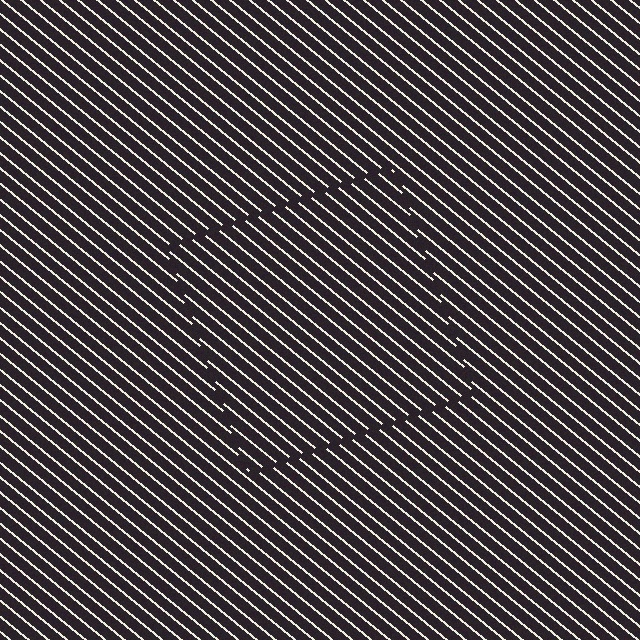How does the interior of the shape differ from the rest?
The interior of the shape contains the same grating, shifted by half a period — the contour is defined by the phase discontinuity where line-ends from the inner and outer gratings abut.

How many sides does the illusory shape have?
4 sides — the line-ends trace a square.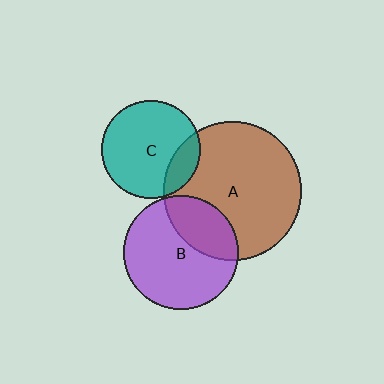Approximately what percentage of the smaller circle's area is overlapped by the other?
Approximately 20%.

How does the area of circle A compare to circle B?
Approximately 1.5 times.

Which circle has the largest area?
Circle A (brown).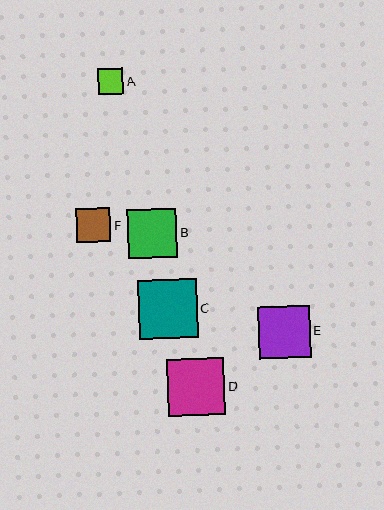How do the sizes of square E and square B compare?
Square E and square B are approximately the same size.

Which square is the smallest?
Square A is the smallest with a size of approximately 25 pixels.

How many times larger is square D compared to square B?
Square D is approximately 1.2 times the size of square B.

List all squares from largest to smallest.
From largest to smallest: C, D, E, B, F, A.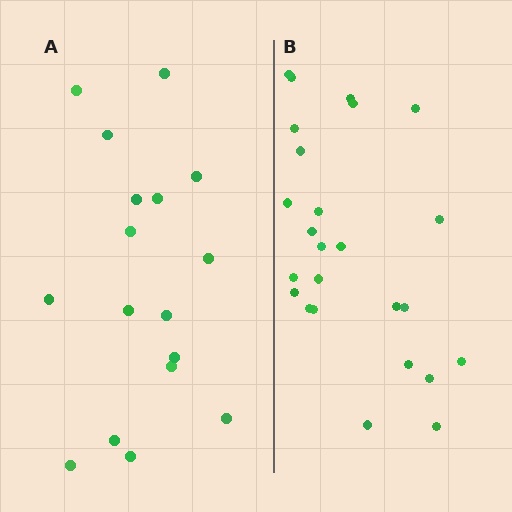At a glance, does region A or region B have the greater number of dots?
Region B (the right region) has more dots.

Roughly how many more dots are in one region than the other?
Region B has roughly 8 or so more dots than region A.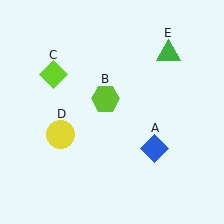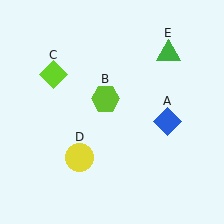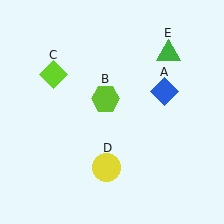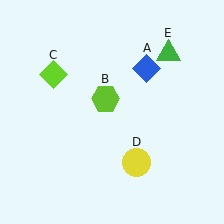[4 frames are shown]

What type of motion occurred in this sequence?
The blue diamond (object A), yellow circle (object D) rotated counterclockwise around the center of the scene.